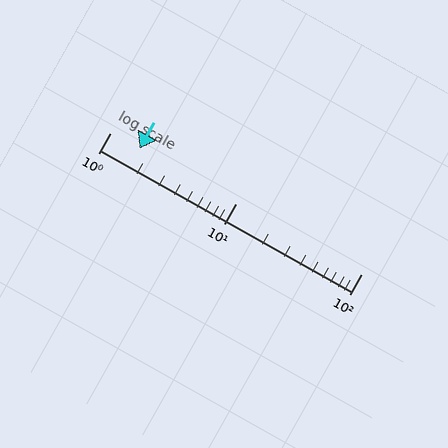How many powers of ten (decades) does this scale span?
The scale spans 2 decades, from 1 to 100.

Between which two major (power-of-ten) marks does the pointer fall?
The pointer is between 1 and 10.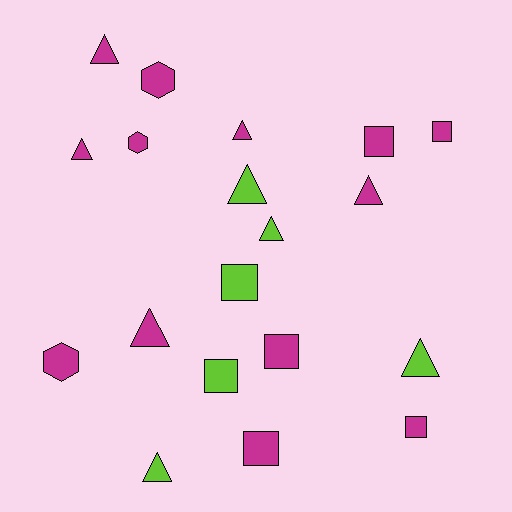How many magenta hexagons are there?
There are 3 magenta hexagons.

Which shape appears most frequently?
Triangle, with 9 objects.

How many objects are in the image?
There are 19 objects.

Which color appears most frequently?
Magenta, with 13 objects.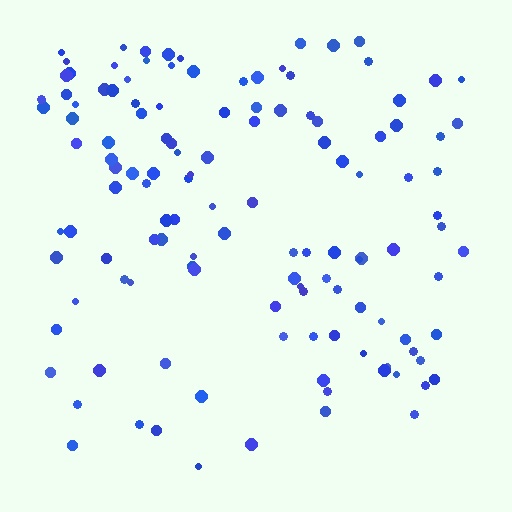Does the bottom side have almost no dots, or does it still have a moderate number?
Still a moderate number, just noticeably fewer than the top.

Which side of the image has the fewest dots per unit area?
The bottom.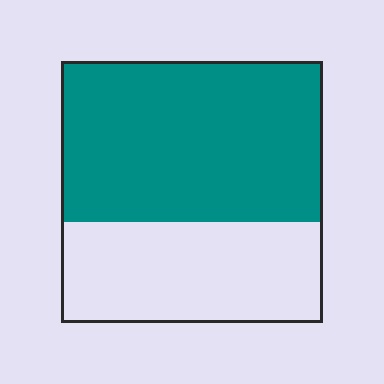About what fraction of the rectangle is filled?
About five eighths (5/8).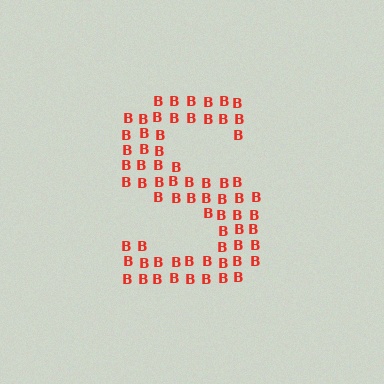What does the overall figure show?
The overall figure shows the letter S.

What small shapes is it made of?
It is made of small letter B's.